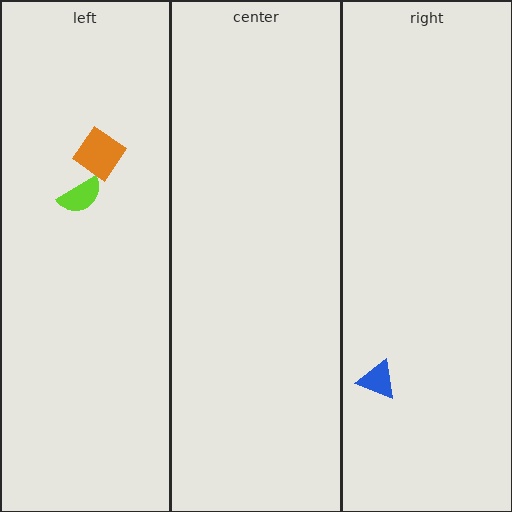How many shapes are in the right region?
1.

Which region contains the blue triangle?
The right region.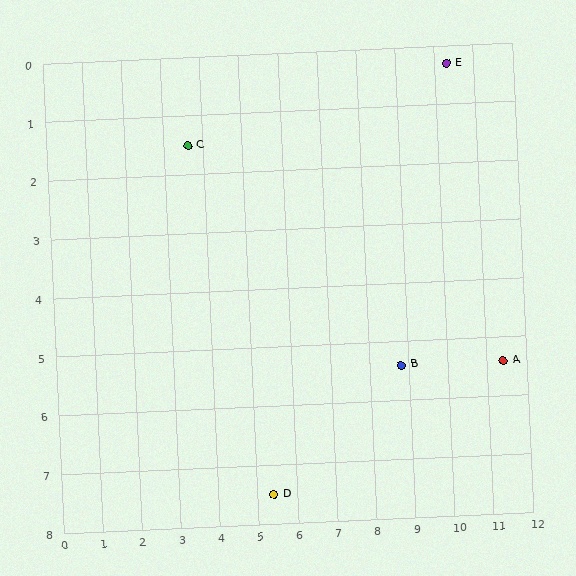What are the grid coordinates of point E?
Point E is at approximately (10.3, 0.3).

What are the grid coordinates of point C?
Point C is at approximately (3.6, 1.5).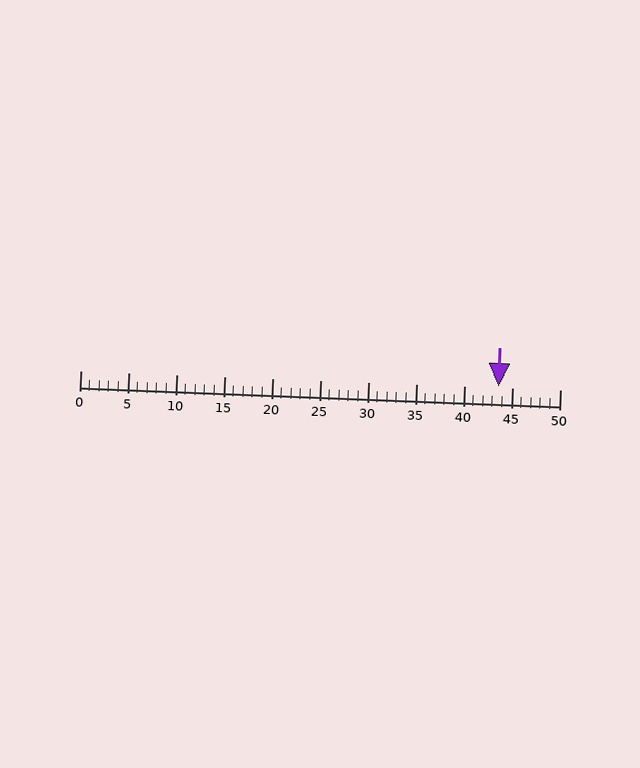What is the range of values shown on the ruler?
The ruler shows values from 0 to 50.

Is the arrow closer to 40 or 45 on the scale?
The arrow is closer to 45.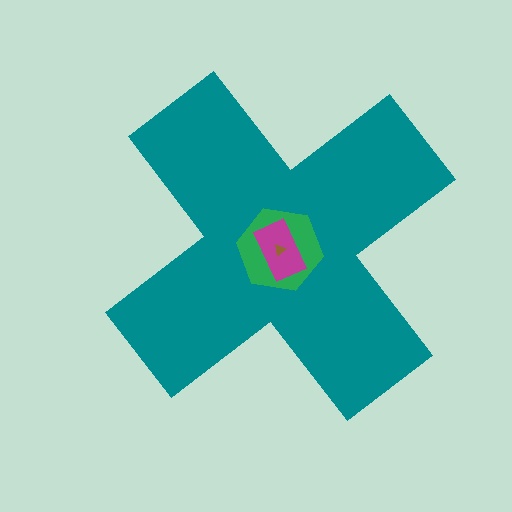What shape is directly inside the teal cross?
The green hexagon.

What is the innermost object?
The brown triangle.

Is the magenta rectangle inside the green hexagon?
Yes.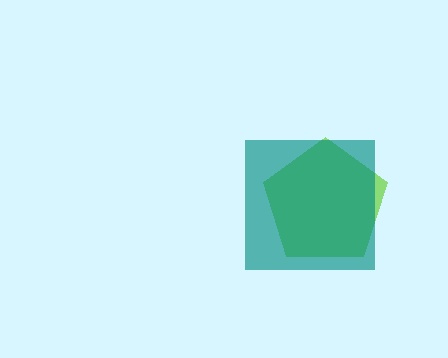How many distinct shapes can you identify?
There are 2 distinct shapes: a lime pentagon, a teal square.